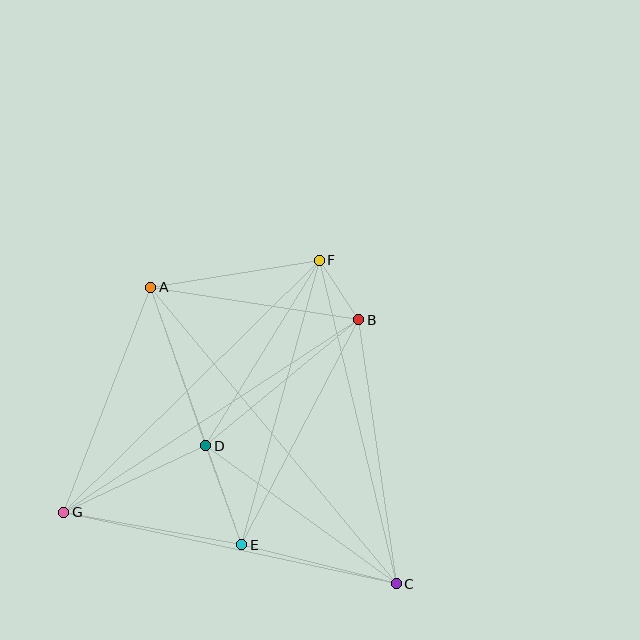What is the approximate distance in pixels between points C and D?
The distance between C and D is approximately 235 pixels.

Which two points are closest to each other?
Points B and F are closest to each other.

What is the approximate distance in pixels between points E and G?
The distance between E and G is approximately 181 pixels.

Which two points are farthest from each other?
Points A and C are farthest from each other.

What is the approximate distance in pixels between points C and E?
The distance between C and E is approximately 159 pixels.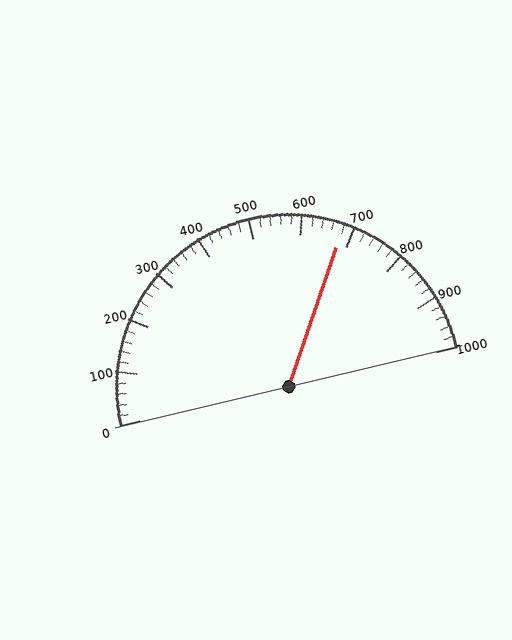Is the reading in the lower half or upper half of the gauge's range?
The reading is in the upper half of the range (0 to 1000).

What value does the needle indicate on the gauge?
The needle indicates approximately 680.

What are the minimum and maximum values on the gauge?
The gauge ranges from 0 to 1000.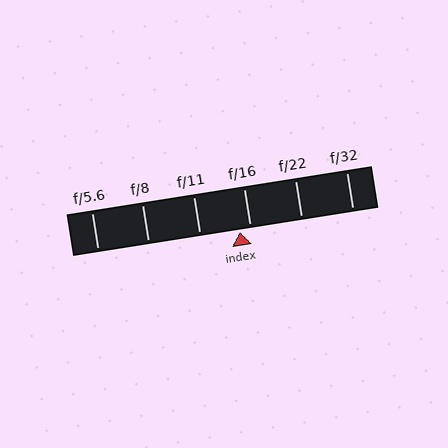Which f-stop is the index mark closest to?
The index mark is closest to f/16.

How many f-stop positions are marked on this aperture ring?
There are 6 f-stop positions marked.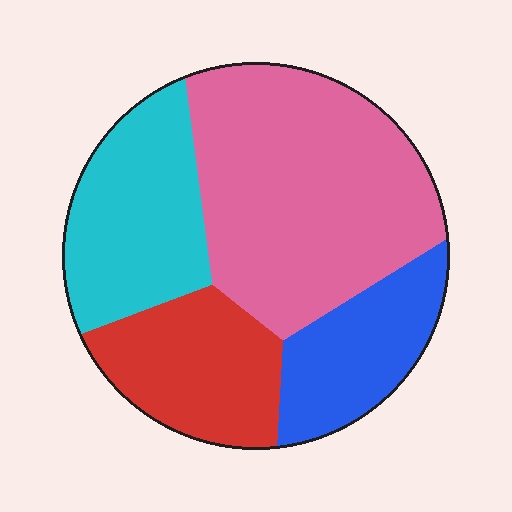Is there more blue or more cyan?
Cyan.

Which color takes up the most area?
Pink, at roughly 45%.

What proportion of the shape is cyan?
Cyan covers 22% of the shape.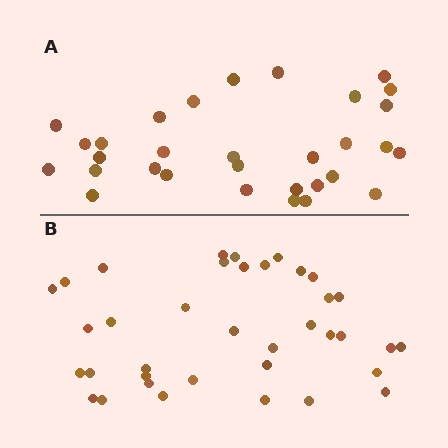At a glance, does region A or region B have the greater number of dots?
Region B (the bottom region) has more dots.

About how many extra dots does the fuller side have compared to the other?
Region B has about 6 more dots than region A.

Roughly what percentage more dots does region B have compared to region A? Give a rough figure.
About 20% more.